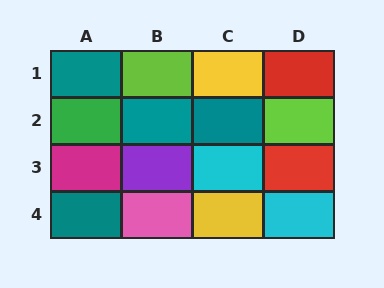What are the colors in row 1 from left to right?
Teal, lime, yellow, red.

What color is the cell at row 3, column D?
Red.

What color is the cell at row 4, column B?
Pink.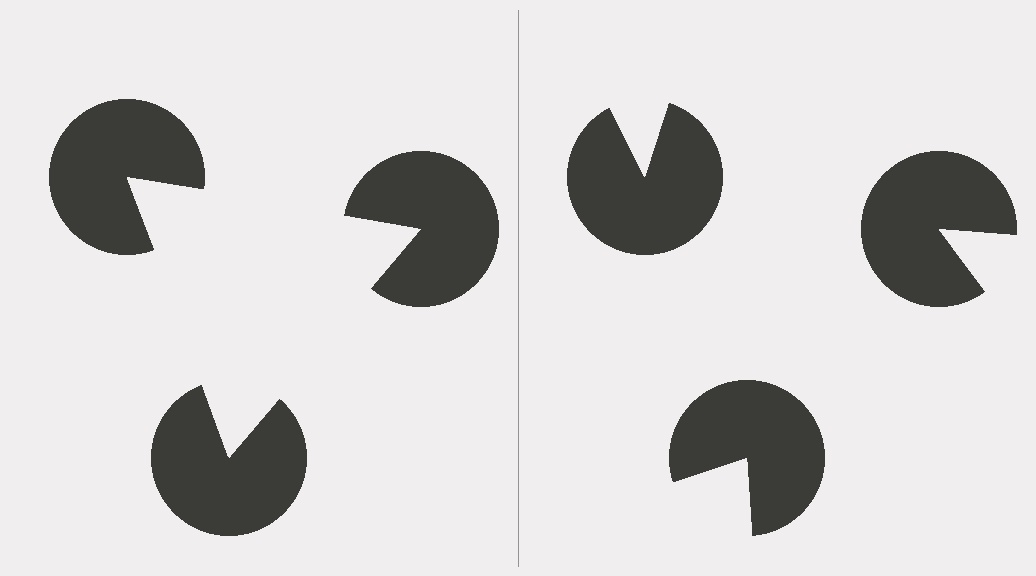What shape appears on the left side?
An illusory triangle.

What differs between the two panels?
The pac-man discs are positioned identically on both sides; only the wedge orientations differ. On the left they align to a triangle; on the right they are misaligned.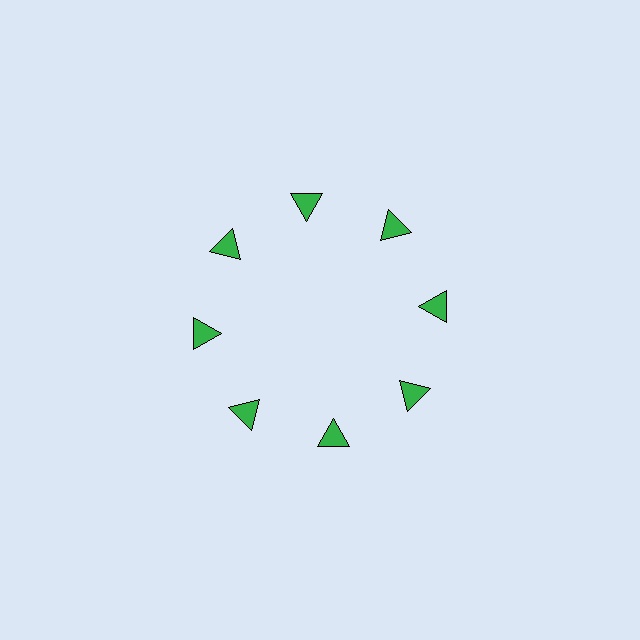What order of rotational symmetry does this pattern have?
This pattern has 8-fold rotational symmetry.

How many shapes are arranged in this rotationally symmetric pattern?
There are 8 shapes, arranged in 8 groups of 1.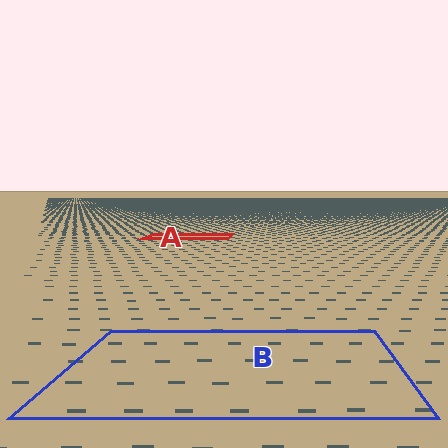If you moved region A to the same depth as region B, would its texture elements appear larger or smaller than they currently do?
They would appear larger. At a closer depth, the same texture elements are projected at a bigger on-screen size.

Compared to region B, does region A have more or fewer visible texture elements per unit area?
Region A has more texture elements per unit area — they are packed more densely because it is farther away.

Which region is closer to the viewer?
Region B is closer. The texture elements there are larger and more spread out.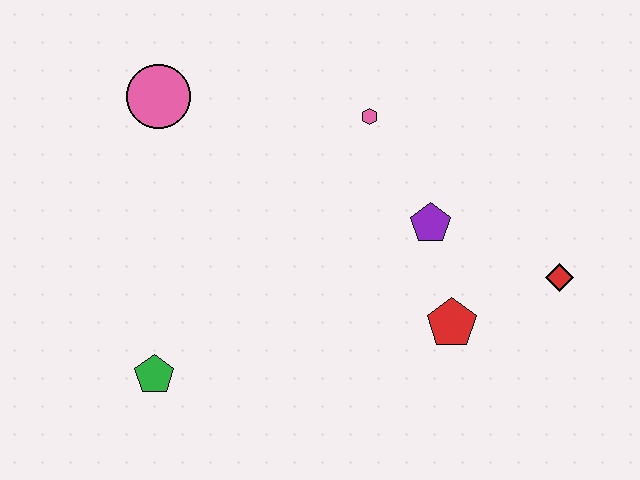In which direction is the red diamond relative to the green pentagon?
The red diamond is to the right of the green pentagon.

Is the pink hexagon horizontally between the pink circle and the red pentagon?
Yes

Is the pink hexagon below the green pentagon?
No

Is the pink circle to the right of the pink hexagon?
No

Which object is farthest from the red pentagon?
The pink circle is farthest from the red pentagon.